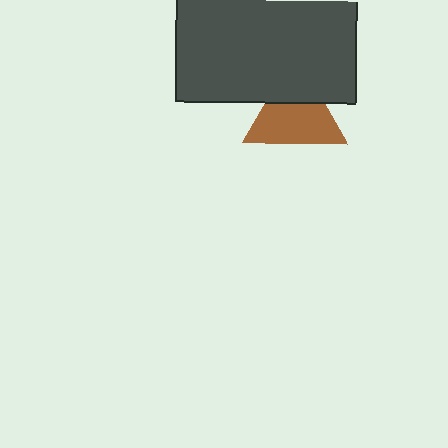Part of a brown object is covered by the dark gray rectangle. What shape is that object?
It is a triangle.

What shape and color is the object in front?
The object in front is a dark gray rectangle.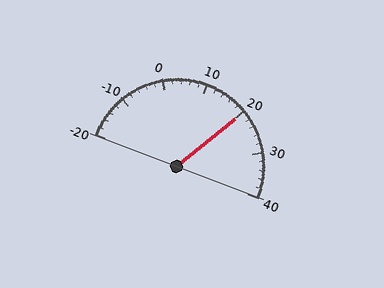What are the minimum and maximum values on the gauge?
The gauge ranges from -20 to 40.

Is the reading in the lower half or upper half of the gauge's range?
The reading is in the upper half of the range (-20 to 40).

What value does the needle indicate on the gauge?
The needle indicates approximately 20.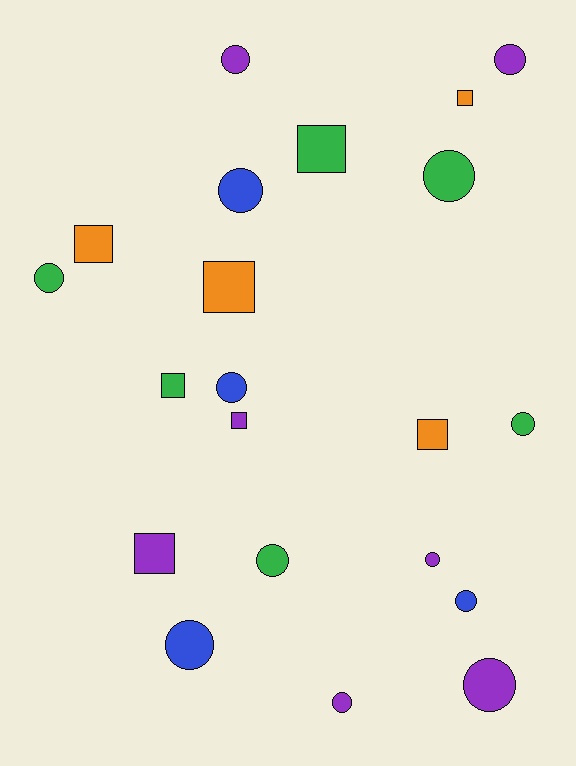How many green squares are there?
There are 2 green squares.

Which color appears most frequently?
Purple, with 7 objects.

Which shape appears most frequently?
Circle, with 13 objects.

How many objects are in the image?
There are 21 objects.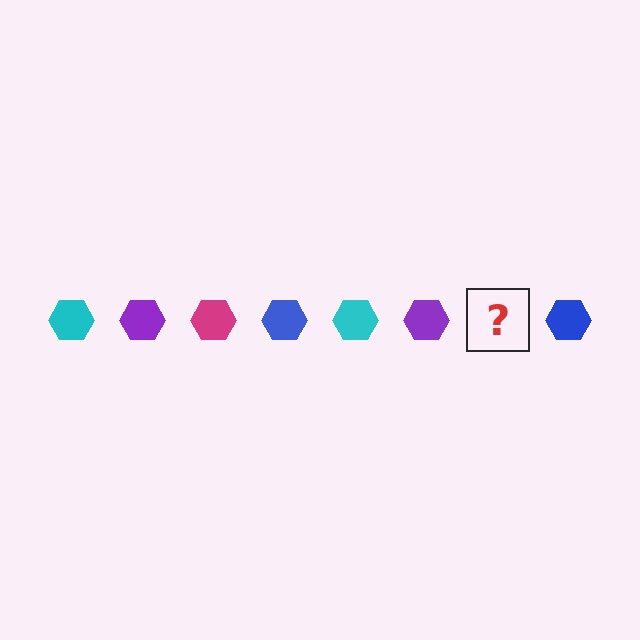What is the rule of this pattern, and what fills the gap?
The rule is that the pattern cycles through cyan, purple, magenta, blue hexagons. The gap should be filled with a magenta hexagon.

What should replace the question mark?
The question mark should be replaced with a magenta hexagon.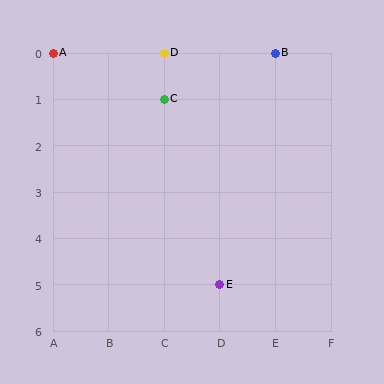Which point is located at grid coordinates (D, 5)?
Point E is at (D, 5).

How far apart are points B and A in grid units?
Points B and A are 4 columns apart.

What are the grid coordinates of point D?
Point D is at grid coordinates (C, 0).